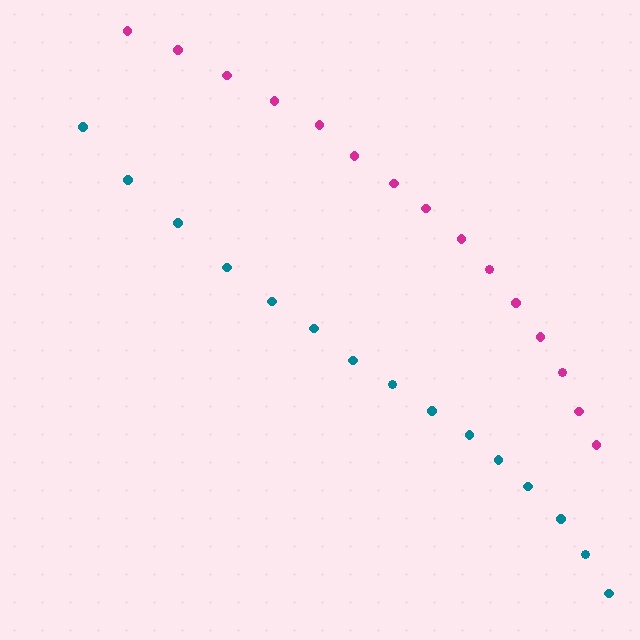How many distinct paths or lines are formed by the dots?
There are 2 distinct paths.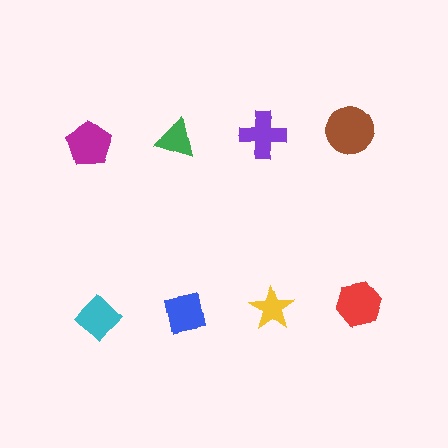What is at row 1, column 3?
A purple cross.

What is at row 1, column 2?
A green triangle.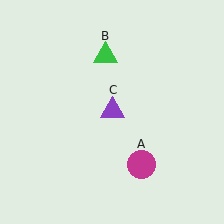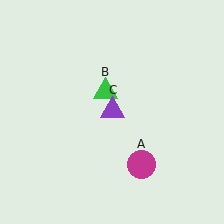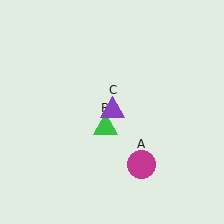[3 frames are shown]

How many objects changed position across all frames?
1 object changed position: green triangle (object B).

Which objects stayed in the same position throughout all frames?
Magenta circle (object A) and purple triangle (object C) remained stationary.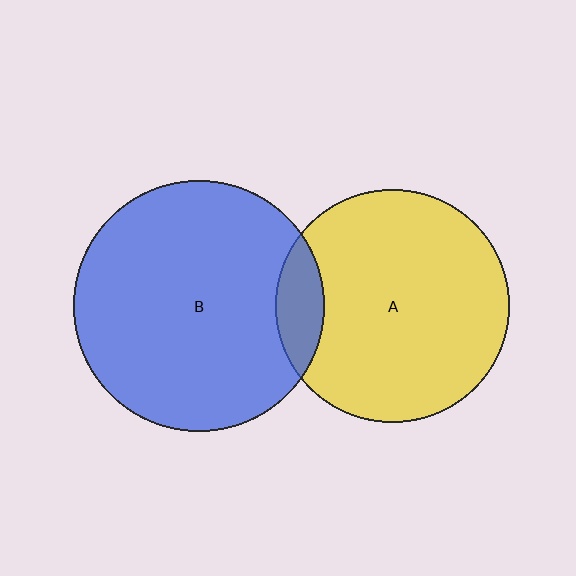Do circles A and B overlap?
Yes.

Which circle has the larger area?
Circle B (blue).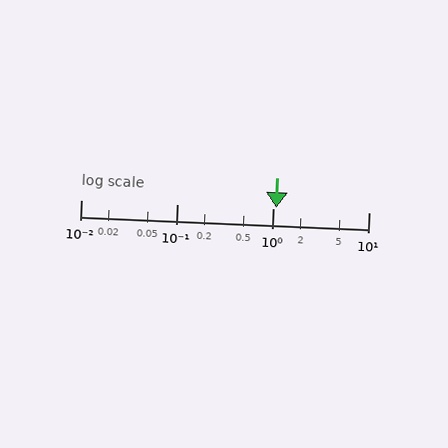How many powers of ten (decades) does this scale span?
The scale spans 3 decades, from 0.01 to 10.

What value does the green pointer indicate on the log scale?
The pointer indicates approximately 1.1.